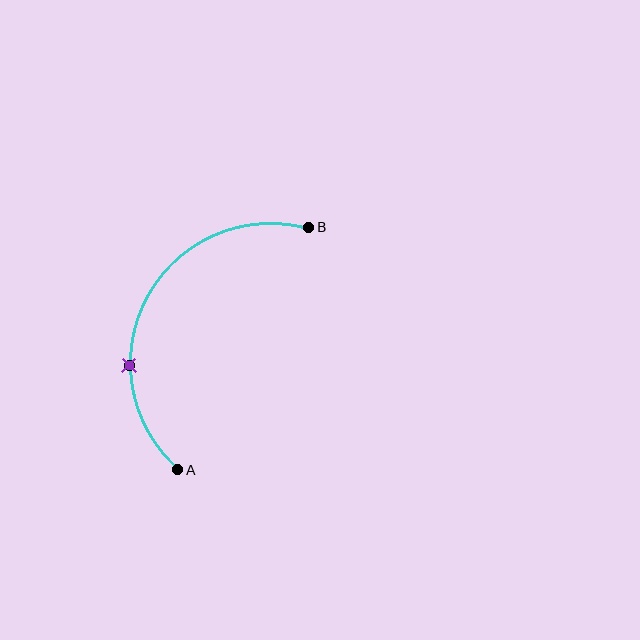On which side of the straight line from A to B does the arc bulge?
The arc bulges to the left of the straight line connecting A and B.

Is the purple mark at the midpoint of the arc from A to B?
No. The purple mark lies on the arc but is closer to endpoint A. The arc midpoint would be at the point on the curve equidistant along the arc from both A and B.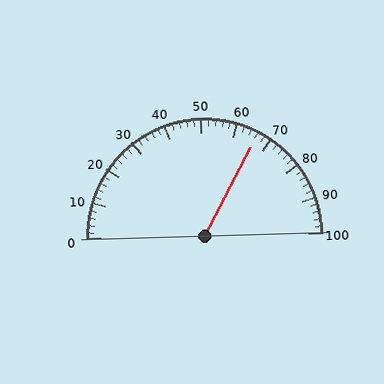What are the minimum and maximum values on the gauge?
The gauge ranges from 0 to 100.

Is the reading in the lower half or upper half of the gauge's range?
The reading is in the upper half of the range (0 to 100).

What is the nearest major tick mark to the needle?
The nearest major tick mark is 70.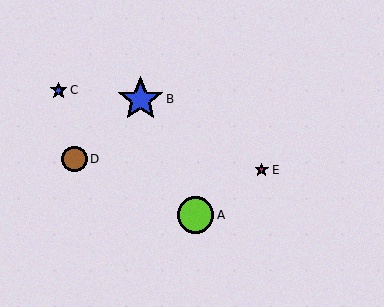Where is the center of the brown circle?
The center of the brown circle is at (74, 159).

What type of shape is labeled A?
Shape A is a lime circle.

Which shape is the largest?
The blue star (labeled B) is the largest.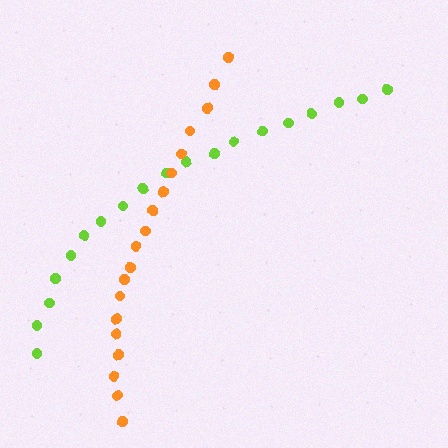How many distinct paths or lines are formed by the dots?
There are 2 distinct paths.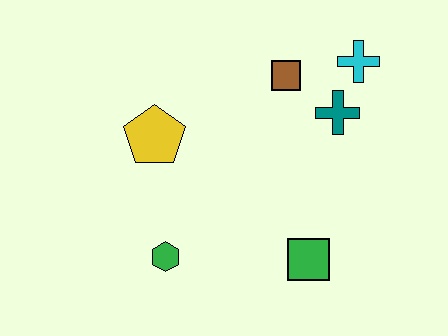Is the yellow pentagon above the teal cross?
No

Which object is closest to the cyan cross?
The teal cross is closest to the cyan cross.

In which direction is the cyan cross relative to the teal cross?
The cyan cross is above the teal cross.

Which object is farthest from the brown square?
The green hexagon is farthest from the brown square.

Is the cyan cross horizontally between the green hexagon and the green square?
No